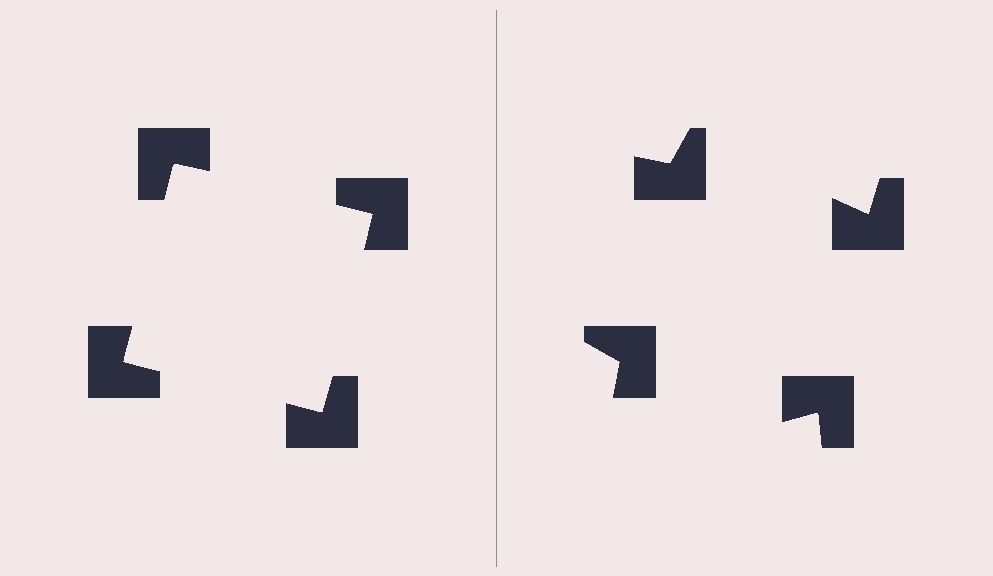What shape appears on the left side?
An illusory square.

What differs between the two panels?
The notched squares are positioned identically on both sides; only the wedge orientations differ. On the left they align to a square; on the right they are misaligned.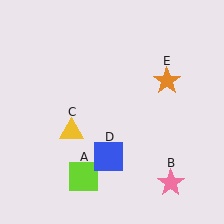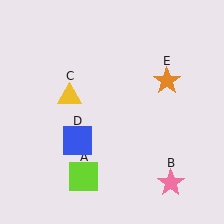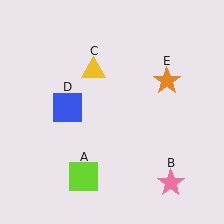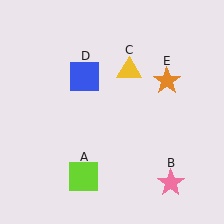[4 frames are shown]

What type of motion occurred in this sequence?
The yellow triangle (object C), blue square (object D) rotated clockwise around the center of the scene.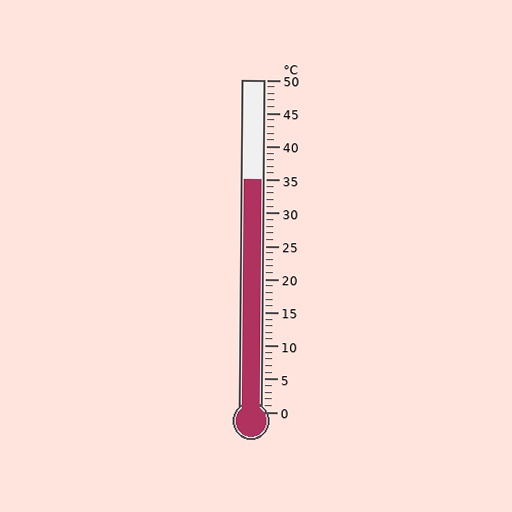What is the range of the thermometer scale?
The thermometer scale ranges from 0°C to 50°C.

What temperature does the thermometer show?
The thermometer shows approximately 35°C.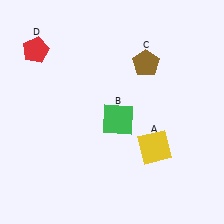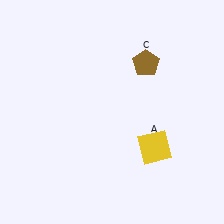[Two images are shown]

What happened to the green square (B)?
The green square (B) was removed in Image 2. It was in the bottom-right area of Image 1.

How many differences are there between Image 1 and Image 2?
There are 2 differences between the two images.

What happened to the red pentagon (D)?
The red pentagon (D) was removed in Image 2. It was in the top-left area of Image 1.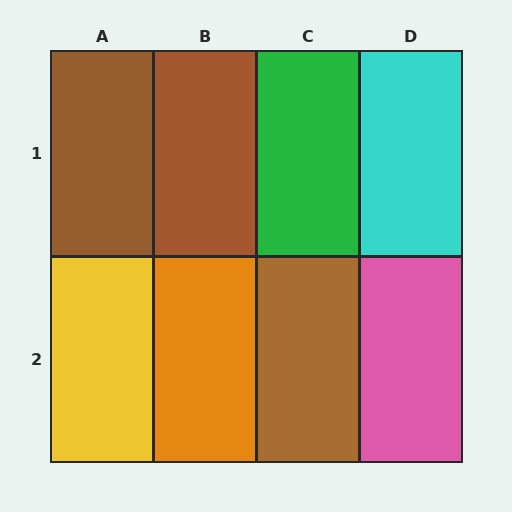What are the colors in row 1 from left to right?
Brown, brown, green, cyan.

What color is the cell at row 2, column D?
Pink.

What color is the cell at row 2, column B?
Orange.